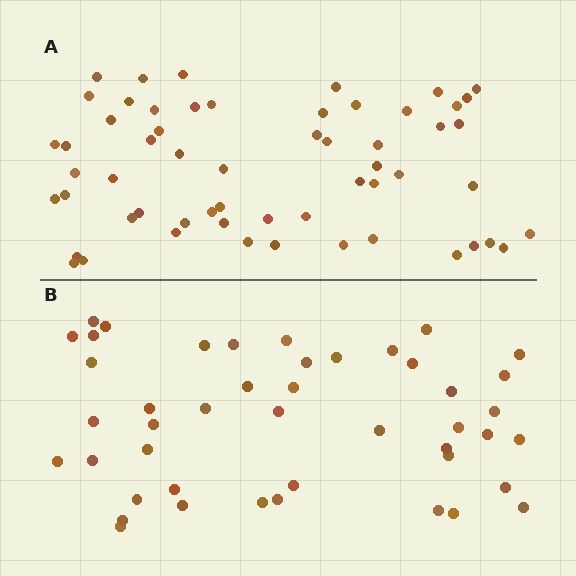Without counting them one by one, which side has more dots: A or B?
Region A (the top region) has more dots.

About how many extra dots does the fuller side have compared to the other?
Region A has approximately 15 more dots than region B.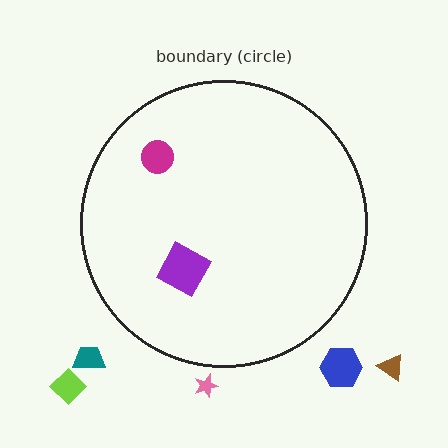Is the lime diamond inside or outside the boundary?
Outside.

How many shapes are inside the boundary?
2 inside, 5 outside.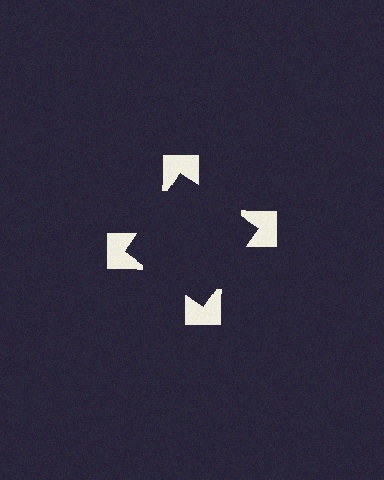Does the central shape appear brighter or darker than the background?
It typically appears slightly darker than the background, even though no actual brightness change is drawn.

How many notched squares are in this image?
There are 4 — one at each vertex of the illusory square.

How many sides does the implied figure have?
4 sides.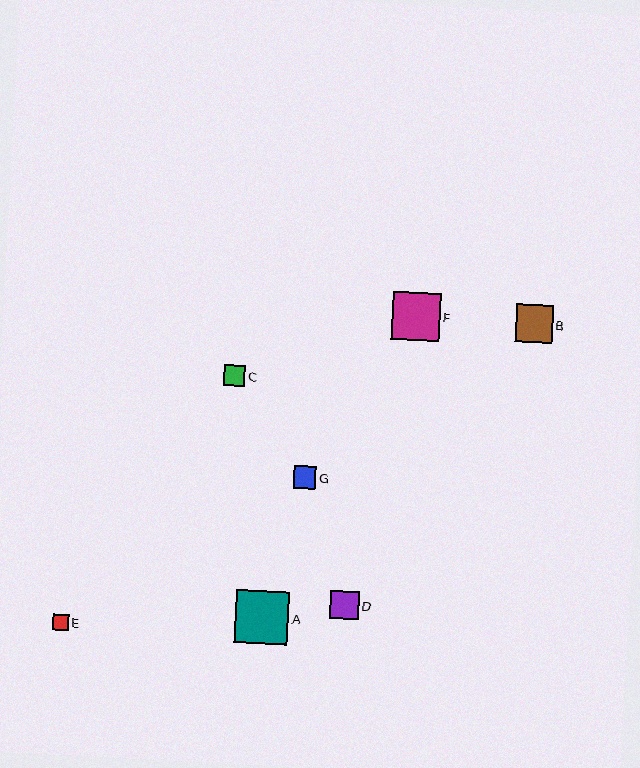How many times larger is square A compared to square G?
Square A is approximately 2.4 times the size of square G.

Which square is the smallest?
Square E is the smallest with a size of approximately 16 pixels.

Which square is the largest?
Square A is the largest with a size of approximately 53 pixels.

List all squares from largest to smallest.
From largest to smallest: A, F, B, D, G, C, E.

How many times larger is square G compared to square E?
Square G is approximately 1.4 times the size of square E.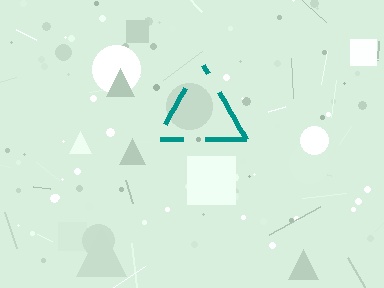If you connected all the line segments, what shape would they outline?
They would outline a triangle.